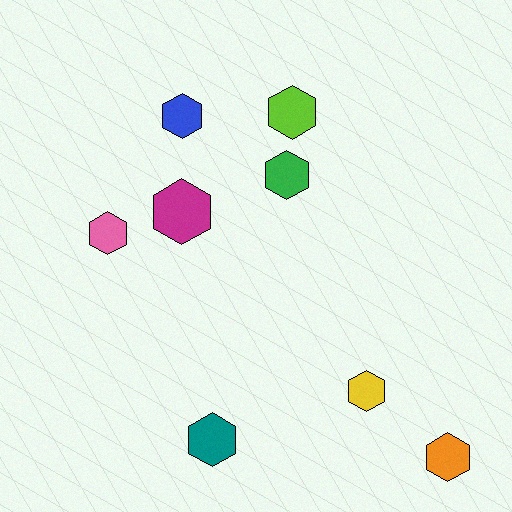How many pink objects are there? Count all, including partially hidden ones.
There is 1 pink object.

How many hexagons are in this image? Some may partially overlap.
There are 8 hexagons.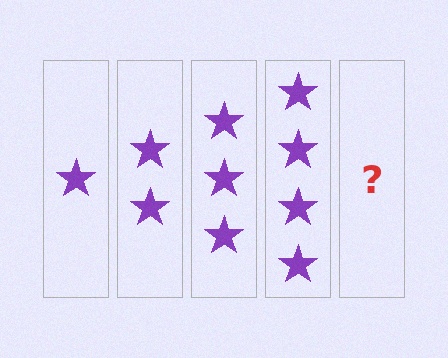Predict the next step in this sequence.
The next step is 5 stars.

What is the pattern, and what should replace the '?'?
The pattern is that each step adds one more star. The '?' should be 5 stars.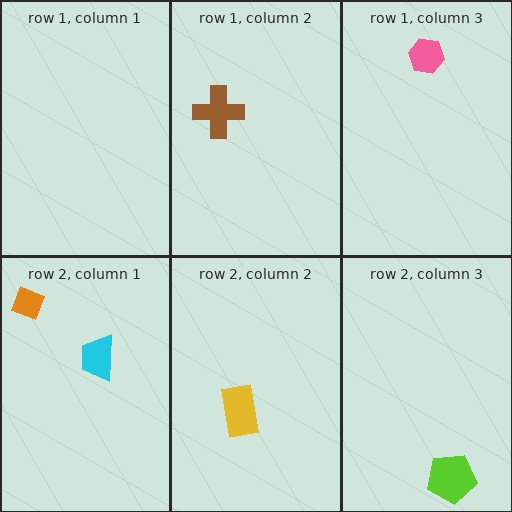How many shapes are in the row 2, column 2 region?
1.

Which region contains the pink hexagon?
The row 1, column 3 region.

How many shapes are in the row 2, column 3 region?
1.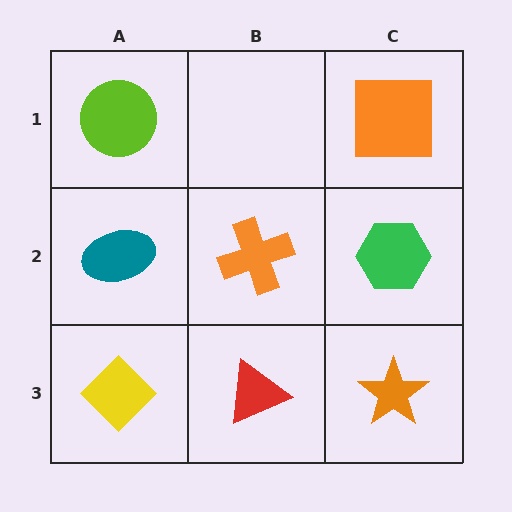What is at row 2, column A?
A teal ellipse.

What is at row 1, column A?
A lime circle.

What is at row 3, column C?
An orange star.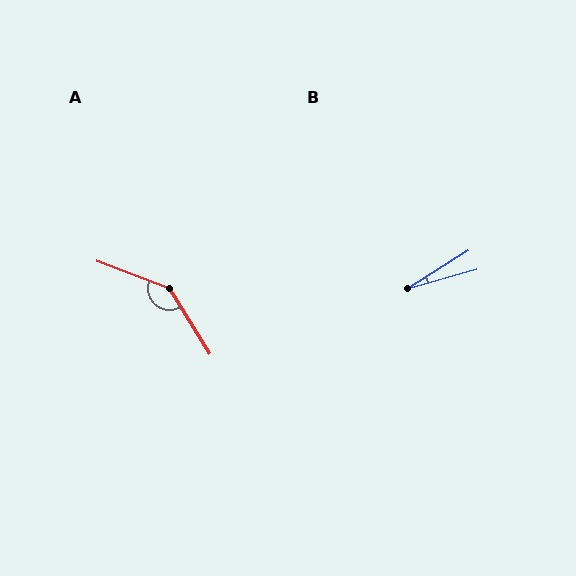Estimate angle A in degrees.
Approximately 142 degrees.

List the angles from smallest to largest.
B (17°), A (142°).